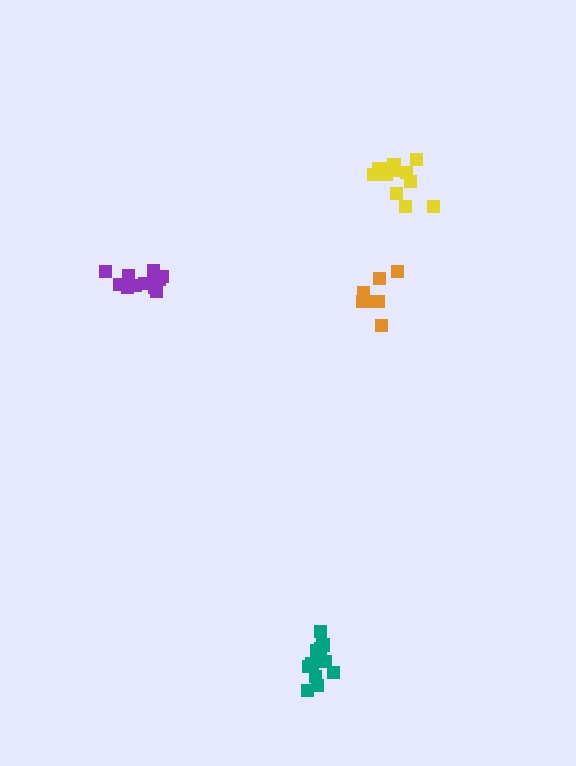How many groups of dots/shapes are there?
There are 4 groups.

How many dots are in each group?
Group 1: 13 dots, Group 2: 7 dots, Group 3: 12 dots, Group 4: 12 dots (44 total).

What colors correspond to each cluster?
The clusters are colored: yellow, orange, purple, teal.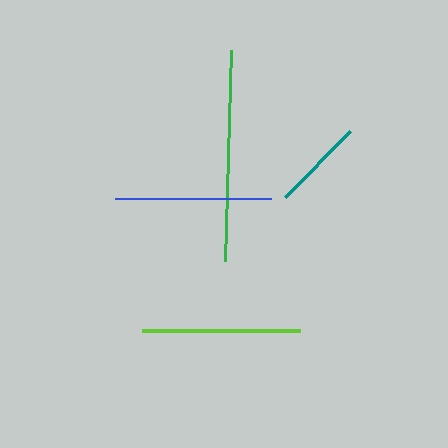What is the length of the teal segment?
The teal segment is approximately 93 pixels long.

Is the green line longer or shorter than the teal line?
The green line is longer than the teal line.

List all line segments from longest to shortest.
From longest to shortest: green, lime, blue, teal.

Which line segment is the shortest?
The teal line is the shortest at approximately 93 pixels.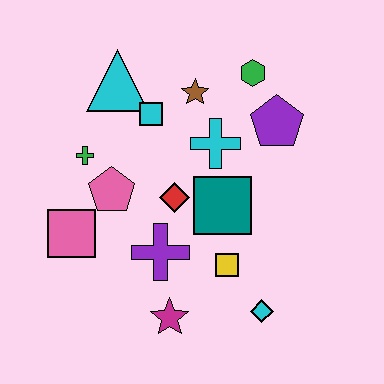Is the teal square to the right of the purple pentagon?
No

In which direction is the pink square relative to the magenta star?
The pink square is to the left of the magenta star.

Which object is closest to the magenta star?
The purple cross is closest to the magenta star.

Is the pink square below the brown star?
Yes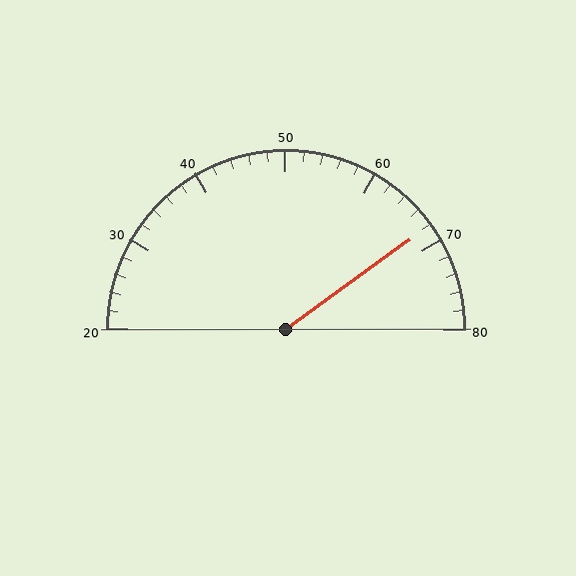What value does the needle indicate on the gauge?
The needle indicates approximately 68.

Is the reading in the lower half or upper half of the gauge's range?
The reading is in the upper half of the range (20 to 80).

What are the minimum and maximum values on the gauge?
The gauge ranges from 20 to 80.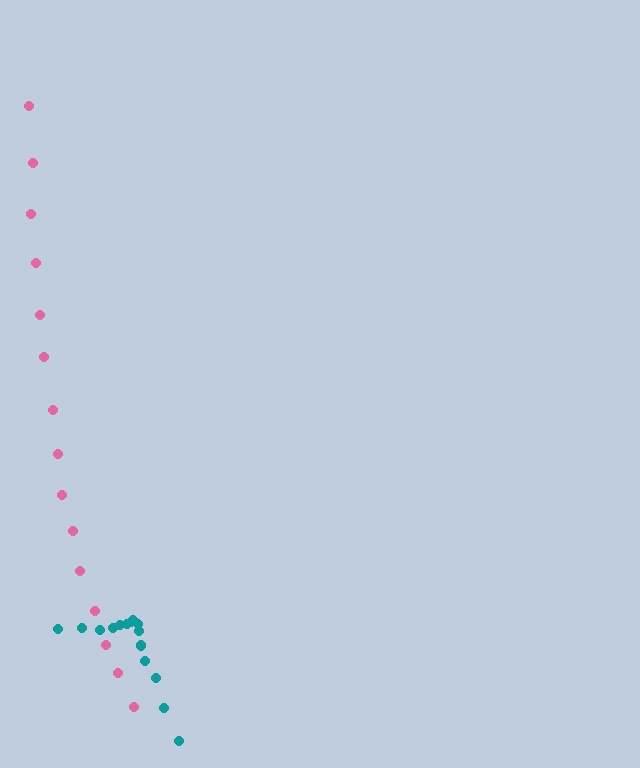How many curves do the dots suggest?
There are 2 distinct paths.